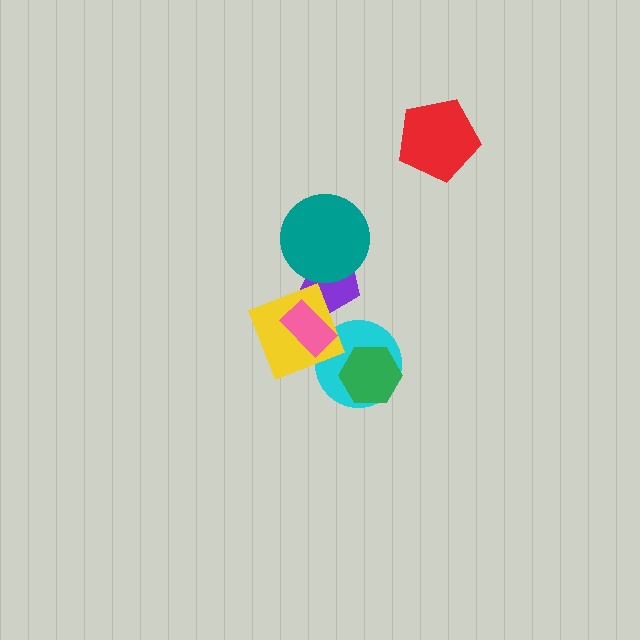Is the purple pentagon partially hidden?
Yes, it is partially covered by another shape.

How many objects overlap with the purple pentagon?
3 objects overlap with the purple pentagon.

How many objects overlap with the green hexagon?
1 object overlaps with the green hexagon.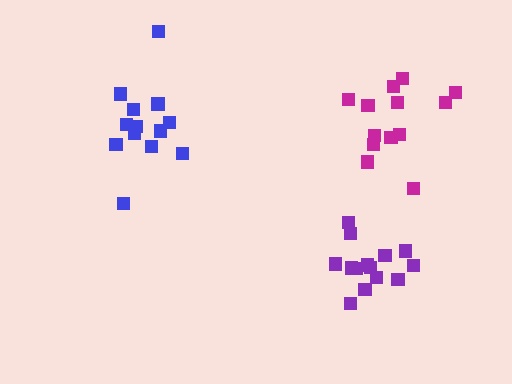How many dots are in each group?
Group 1: 14 dots, Group 2: 13 dots, Group 3: 13 dots (40 total).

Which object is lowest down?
The purple cluster is bottommost.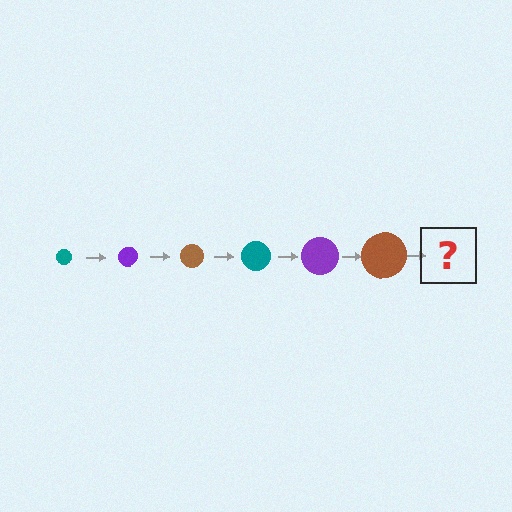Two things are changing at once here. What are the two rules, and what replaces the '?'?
The two rules are that the circle grows larger each step and the color cycles through teal, purple, and brown. The '?' should be a teal circle, larger than the previous one.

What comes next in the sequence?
The next element should be a teal circle, larger than the previous one.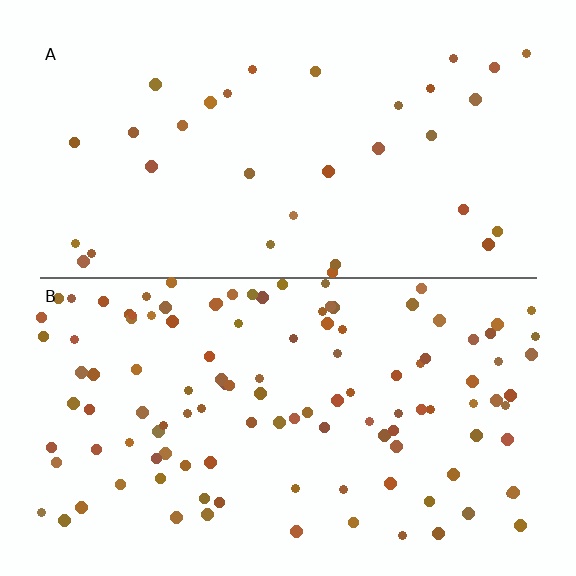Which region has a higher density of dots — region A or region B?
B (the bottom).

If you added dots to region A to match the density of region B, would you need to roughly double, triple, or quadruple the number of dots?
Approximately triple.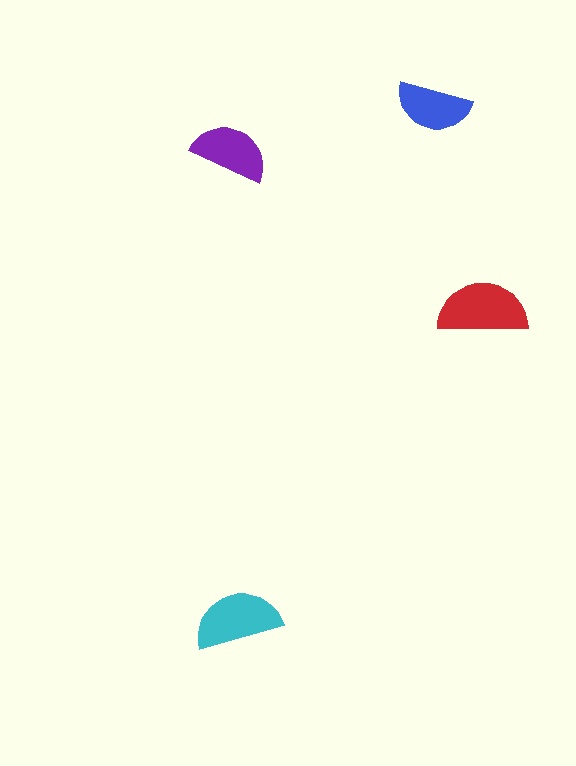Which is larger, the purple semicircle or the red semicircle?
The red one.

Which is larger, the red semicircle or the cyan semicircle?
The red one.